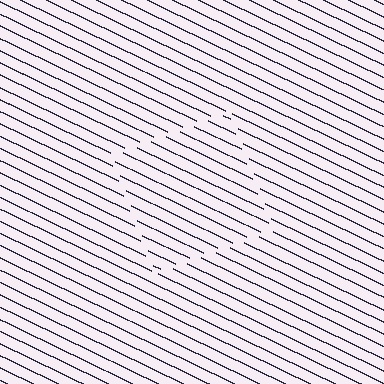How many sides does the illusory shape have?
4 sides — the line-ends trace a square.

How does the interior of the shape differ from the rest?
The interior of the shape contains the same grating, shifted by half a period — the contour is defined by the phase discontinuity where line-ends from the inner and outer gratings abut.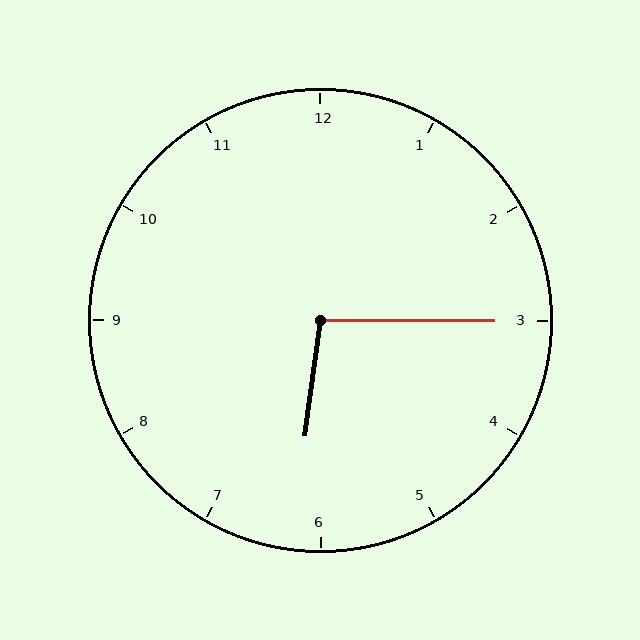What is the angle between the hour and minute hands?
Approximately 98 degrees.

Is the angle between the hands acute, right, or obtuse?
It is obtuse.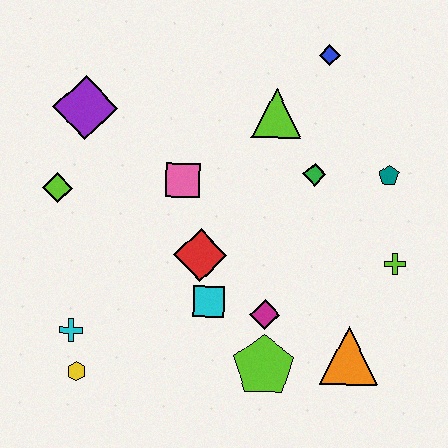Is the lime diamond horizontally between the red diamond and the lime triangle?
No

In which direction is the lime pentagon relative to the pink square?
The lime pentagon is below the pink square.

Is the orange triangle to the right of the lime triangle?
Yes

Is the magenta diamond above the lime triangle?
No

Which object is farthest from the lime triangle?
The yellow hexagon is farthest from the lime triangle.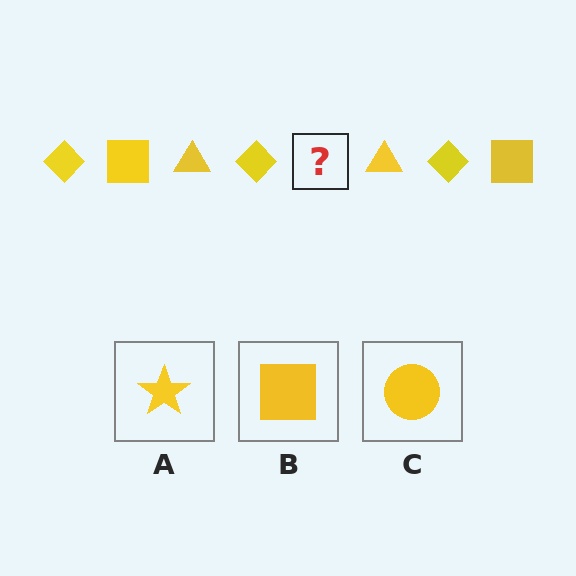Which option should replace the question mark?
Option B.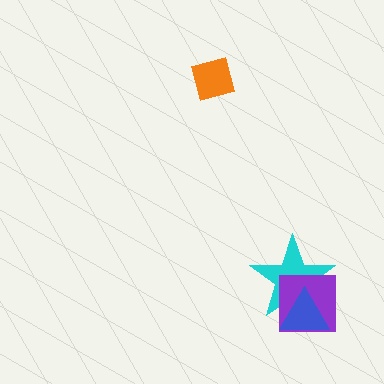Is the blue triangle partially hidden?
No, no other shape covers it.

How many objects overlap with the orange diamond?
0 objects overlap with the orange diamond.